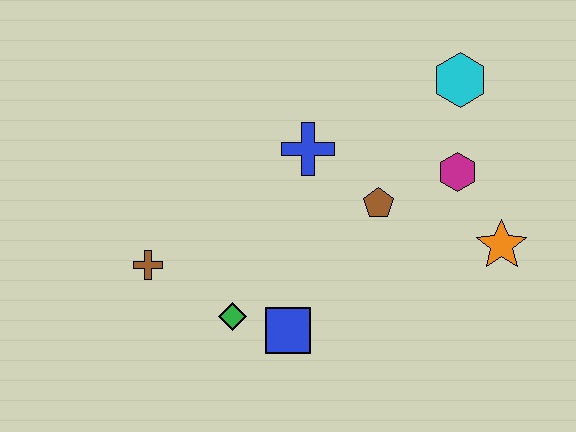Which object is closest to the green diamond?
The blue square is closest to the green diamond.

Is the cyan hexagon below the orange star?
No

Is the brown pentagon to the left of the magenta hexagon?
Yes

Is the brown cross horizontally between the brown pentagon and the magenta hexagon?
No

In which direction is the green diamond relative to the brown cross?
The green diamond is to the right of the brown cross.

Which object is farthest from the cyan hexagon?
The brown cross is farthest from the cyan hexagon.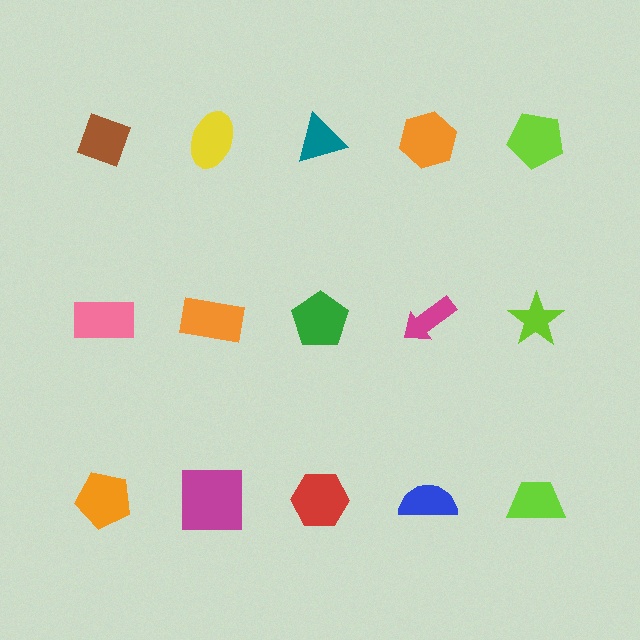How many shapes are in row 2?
5 shapes.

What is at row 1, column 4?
An orange hexagon.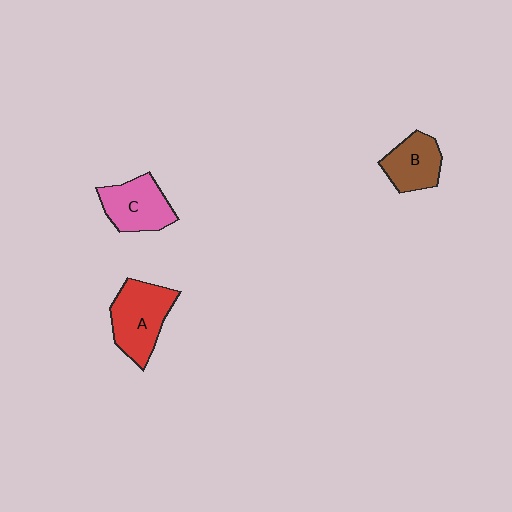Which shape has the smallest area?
Shape B (brown).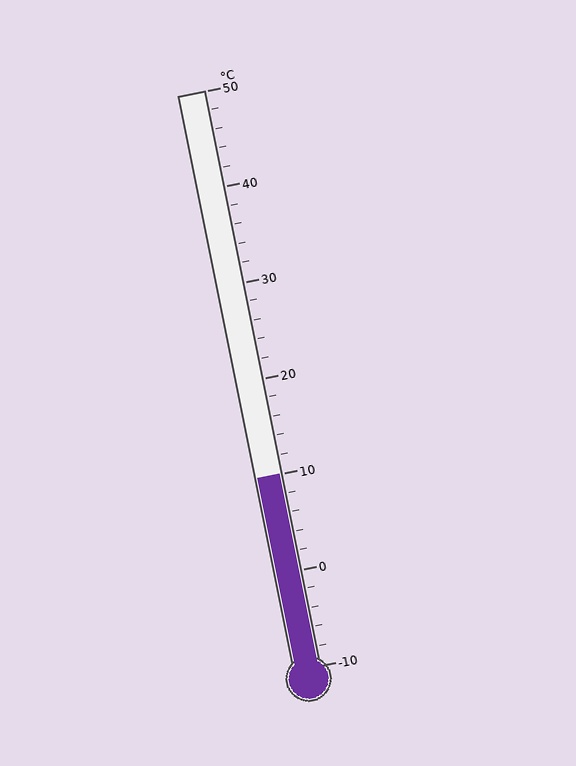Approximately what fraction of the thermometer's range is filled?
The thermometer is filled to approximately 35% of its range.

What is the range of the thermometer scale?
The thermometer scale ranges from -10°C to 50°C.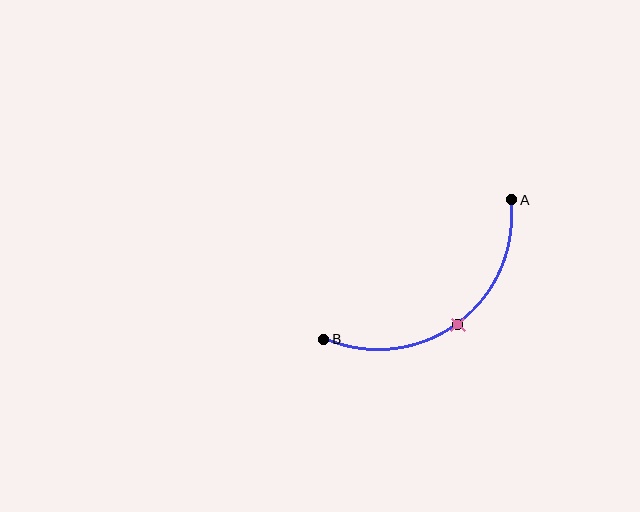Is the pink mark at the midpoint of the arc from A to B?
Yes. The pink mark lies on the arc at equal arc-length from both A and B — it is the arc midpoint.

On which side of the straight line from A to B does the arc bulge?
The arc bulges below and to the right of the straight line connecting A and B.